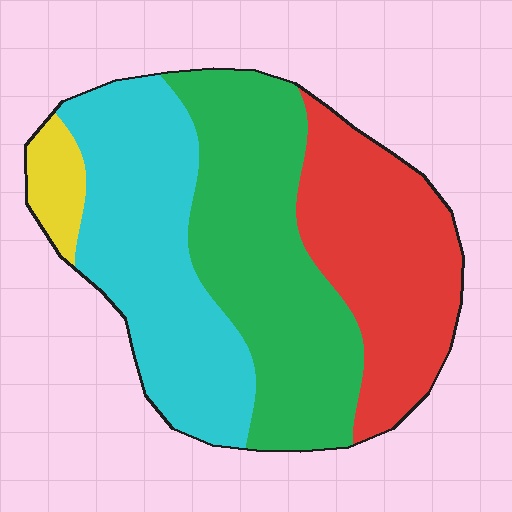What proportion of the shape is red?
Red covers roughly 25% of the shape.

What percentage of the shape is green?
Green takes up about one third (1/3) of the shape.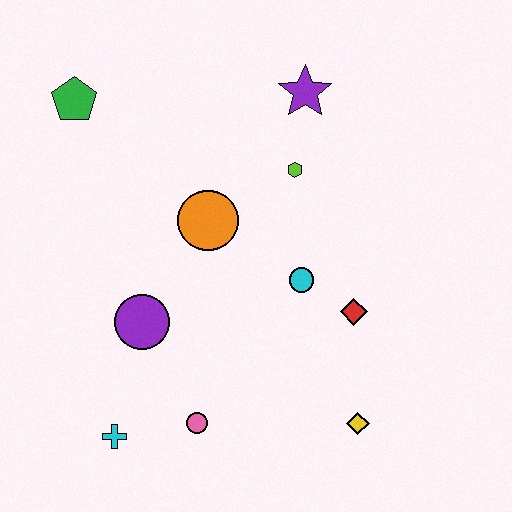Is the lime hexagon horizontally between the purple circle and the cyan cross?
No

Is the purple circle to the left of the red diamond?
Yes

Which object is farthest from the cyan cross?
The purple star is farthest from the cyan cross.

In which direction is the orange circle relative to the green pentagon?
The orange circle is to the right of the green pentagon.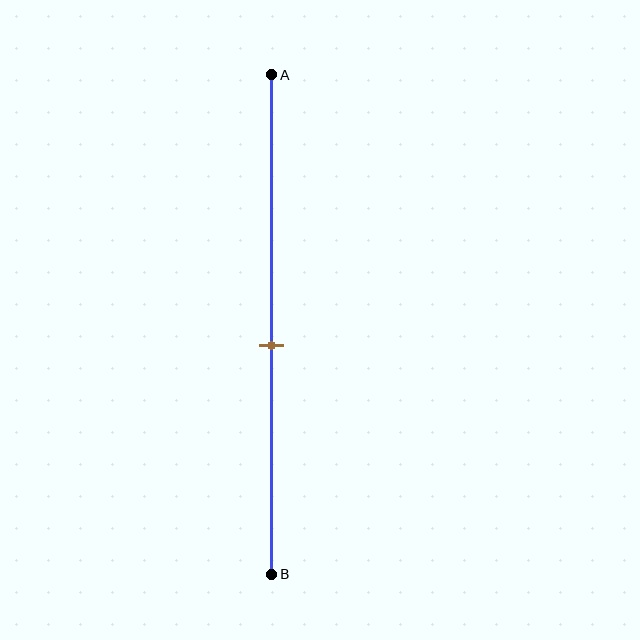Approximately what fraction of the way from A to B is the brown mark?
The brown mark is approximately 55% of the way from A to B.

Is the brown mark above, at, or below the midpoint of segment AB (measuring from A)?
The brown mark is below the midpoint of segment AB.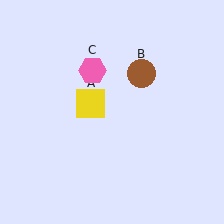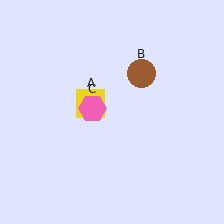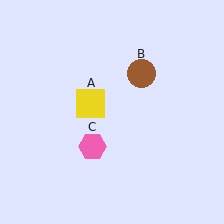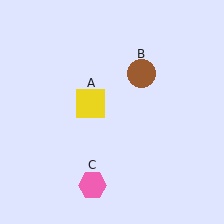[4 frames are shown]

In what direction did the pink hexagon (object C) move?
The pink hexagon (object C) moved down.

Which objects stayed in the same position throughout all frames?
Yellow square (object A) and brown circle (object B) remained stationary.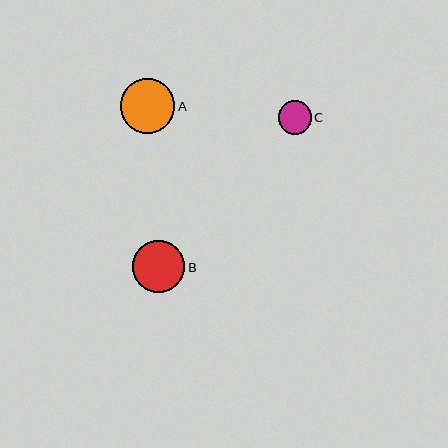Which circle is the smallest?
Circle C is the smallest with a size of approximately 33 pixels.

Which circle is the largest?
Circle A is the largest with a size of approximately 54 pixels.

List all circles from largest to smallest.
From largest to smallest: A, B, C.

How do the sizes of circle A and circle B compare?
Circle A and circle B are approximately the same size.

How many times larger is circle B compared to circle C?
Circle B is approximately 1.6 times the size of circle C.